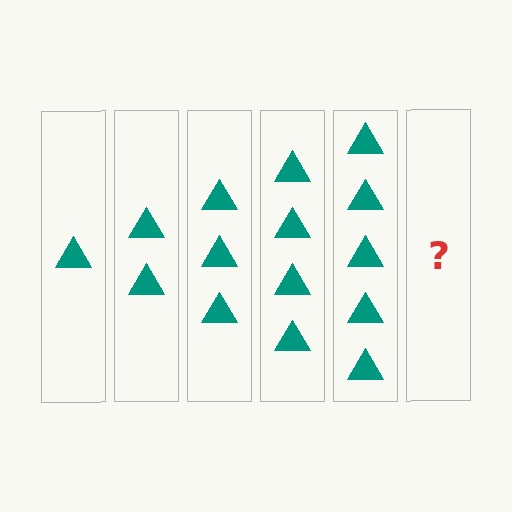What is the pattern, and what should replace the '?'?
The pattern is that each step adds one more triangle. The '?' should be 6 triangles.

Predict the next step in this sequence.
The next step is 6 triangles.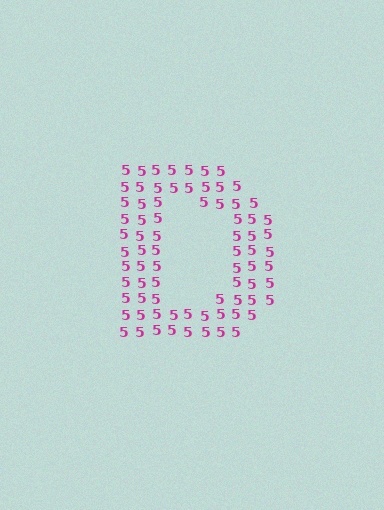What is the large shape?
The large shape is the letter D.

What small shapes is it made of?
It is made of small digit 5's.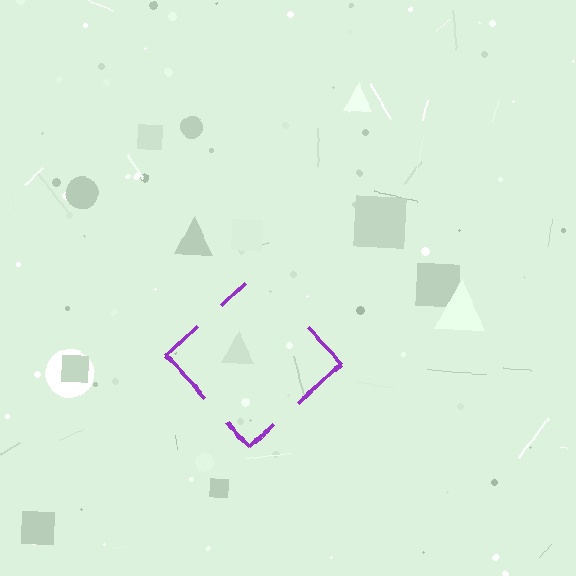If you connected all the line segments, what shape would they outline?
They would outline a diamond.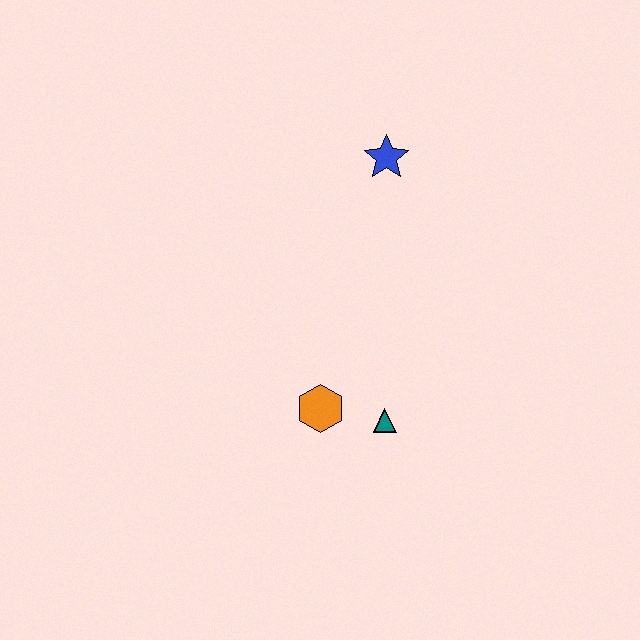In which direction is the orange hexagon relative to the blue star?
The orange hexagon is below the blue star.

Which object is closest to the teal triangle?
The orange hexagon is closest to the teal triangle.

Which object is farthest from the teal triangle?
The blue star is farthest from the teal triangle.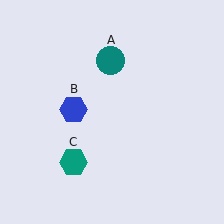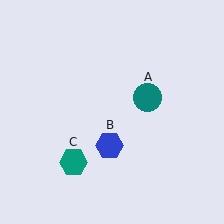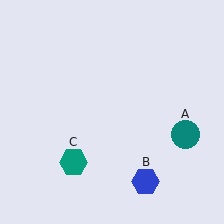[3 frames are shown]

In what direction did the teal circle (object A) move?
The teal circle (object A) moved down and to the right.